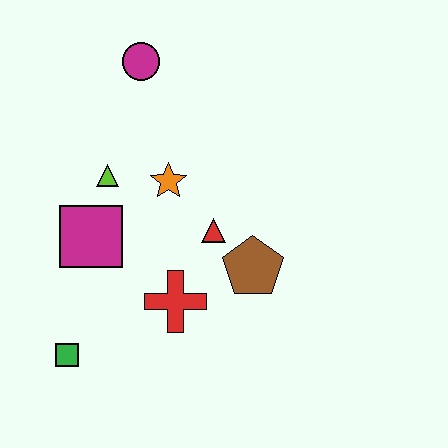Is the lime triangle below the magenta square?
No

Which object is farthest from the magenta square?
The magenta circle is farthest from the magenta square.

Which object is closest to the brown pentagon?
The red triangle is closest to the brown pentagon.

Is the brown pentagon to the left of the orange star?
No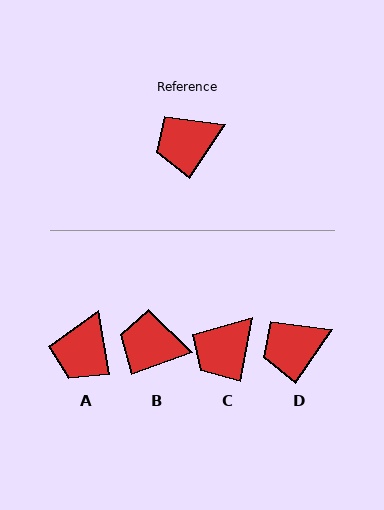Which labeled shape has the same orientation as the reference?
D.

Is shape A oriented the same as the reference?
No, it is off by about 44 degrees.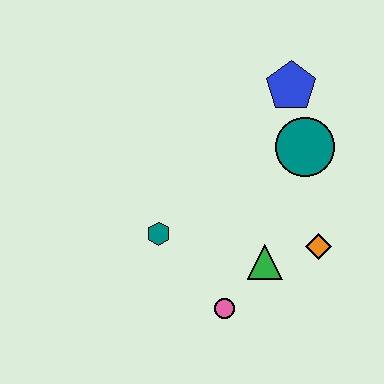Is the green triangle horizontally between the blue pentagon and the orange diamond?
No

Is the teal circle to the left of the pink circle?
No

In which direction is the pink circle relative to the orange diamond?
The pink circle is to the left of the orange diamond.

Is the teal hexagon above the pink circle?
Yes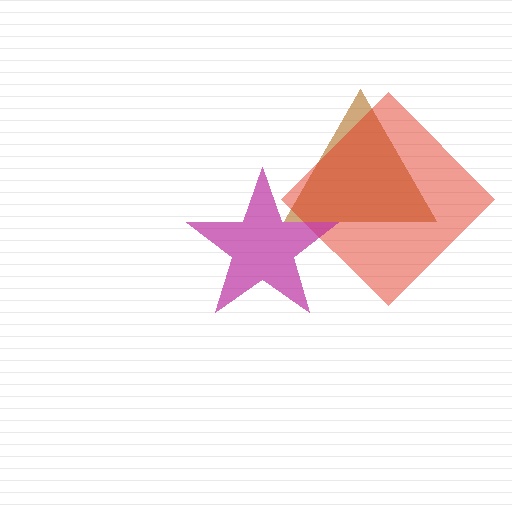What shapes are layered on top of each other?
The layered shapes are: a brown triangle, a red diamond, a magenta star.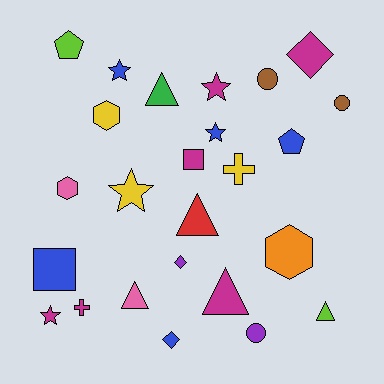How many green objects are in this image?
There is 1 green object.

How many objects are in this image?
There are 25 objects.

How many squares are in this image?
There are 2 squares.